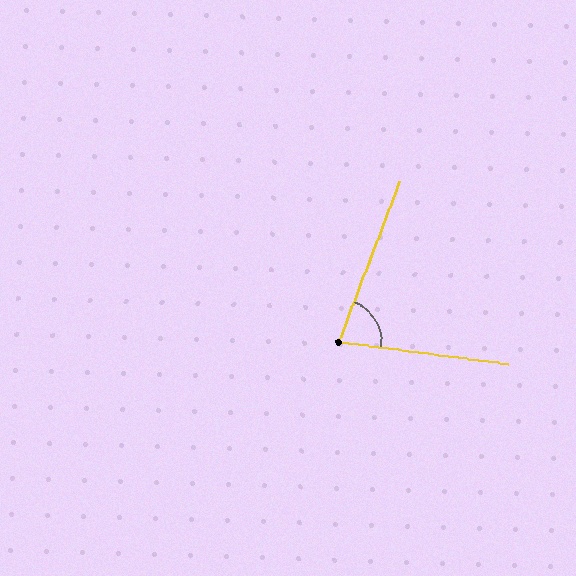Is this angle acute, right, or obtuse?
It is acute.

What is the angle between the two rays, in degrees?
Approximately 76 degrees.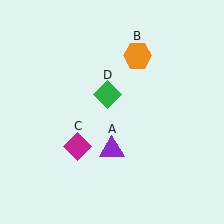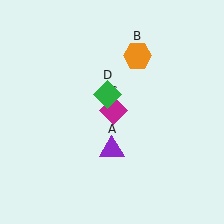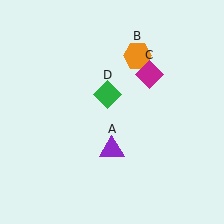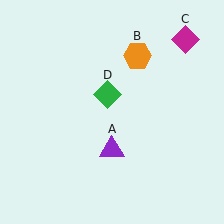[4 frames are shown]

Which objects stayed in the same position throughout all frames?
Purple triangle (object A) and orange hexagon (object B) and green diamond (object D) remained stationary.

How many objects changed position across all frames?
1 object changed position: magenta diamond (object C).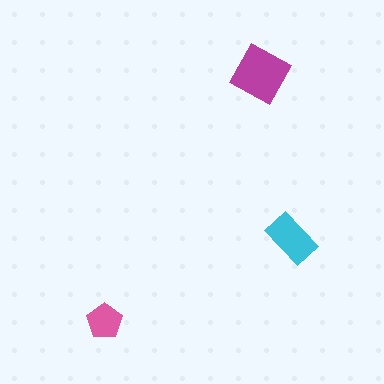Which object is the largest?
The magenta diamond.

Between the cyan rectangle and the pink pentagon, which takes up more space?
The cyan rectangle.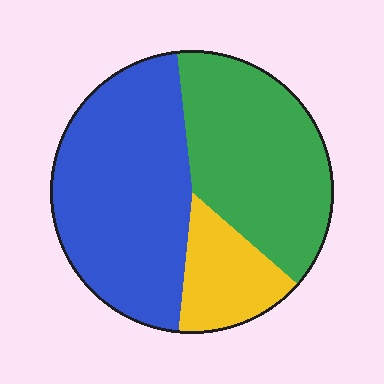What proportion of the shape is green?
Green takes up about three eighths (3/8) of the shape.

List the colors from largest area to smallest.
From largest to smallest: blue, green, yellow.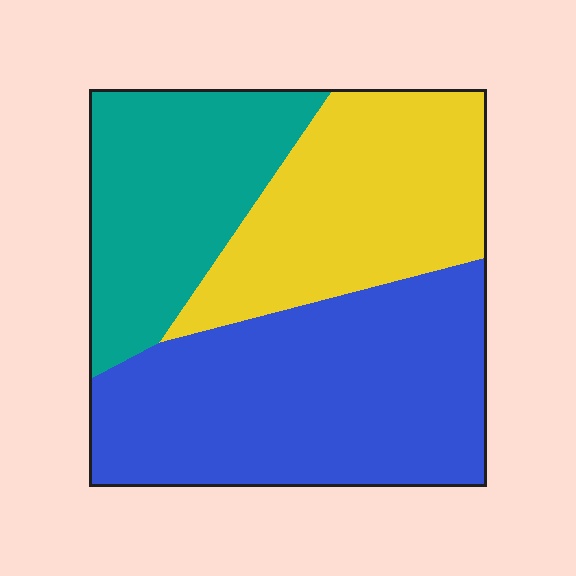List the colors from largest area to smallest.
From largest to smallest: blue, yellow, teal.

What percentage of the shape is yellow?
Yellow covers 30% of the shape.